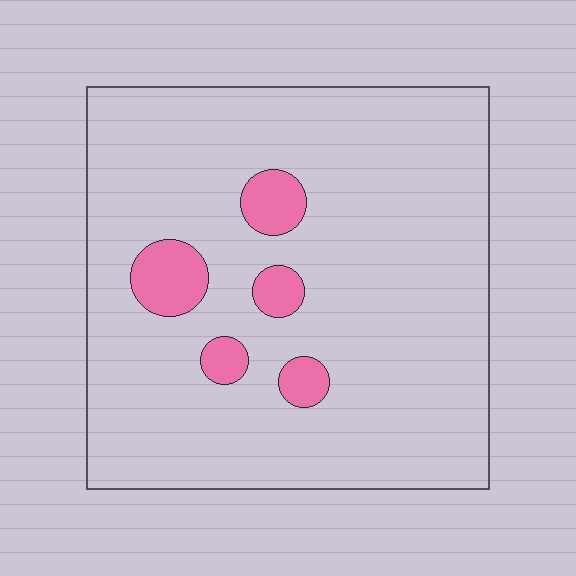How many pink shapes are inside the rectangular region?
5.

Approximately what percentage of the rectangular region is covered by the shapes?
Approximately 10%.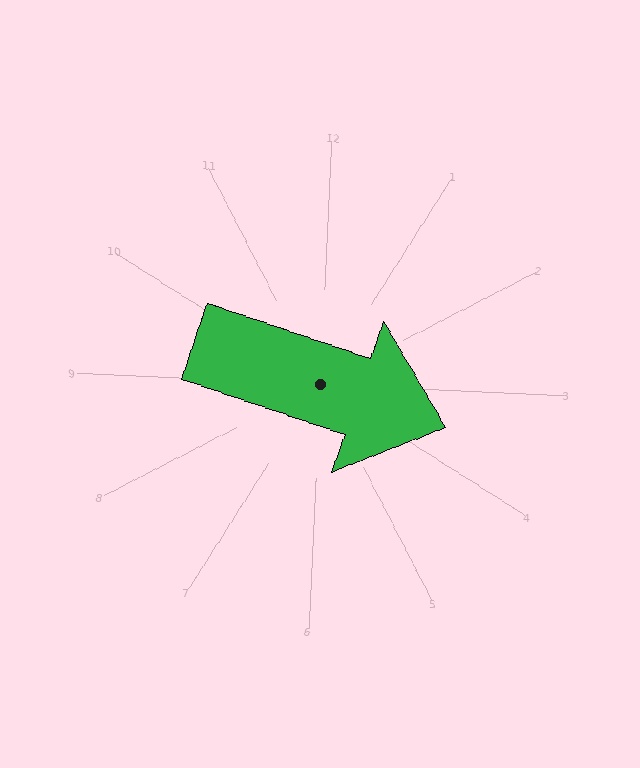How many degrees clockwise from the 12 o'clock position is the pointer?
Approximately 106 degrees.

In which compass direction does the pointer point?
East.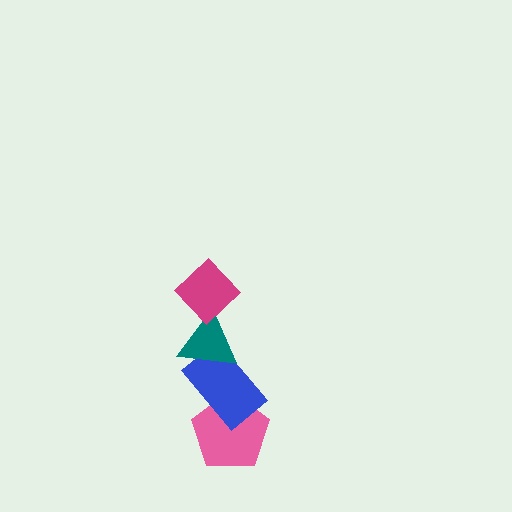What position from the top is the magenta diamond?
The magenta diamond is 1st from the top.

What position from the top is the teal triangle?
The teal triangle is 2nd from the top.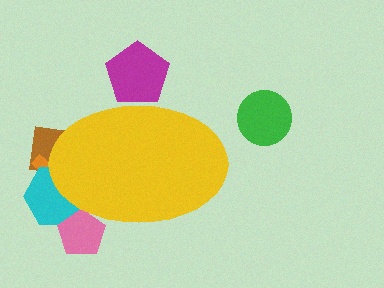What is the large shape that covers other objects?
A yellow ellipse.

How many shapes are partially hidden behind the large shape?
5 shapes are partially hidden.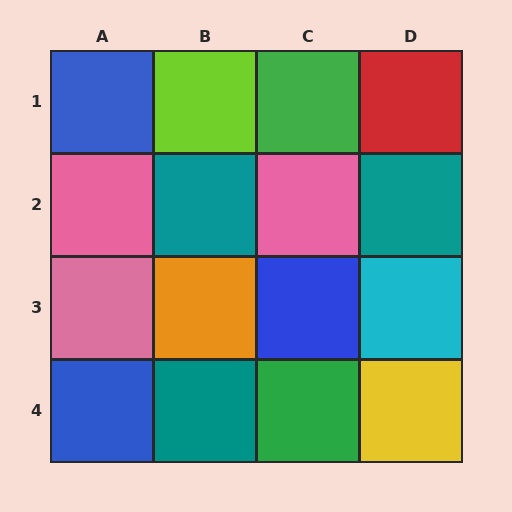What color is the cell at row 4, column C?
Green.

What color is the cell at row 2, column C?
Pink.